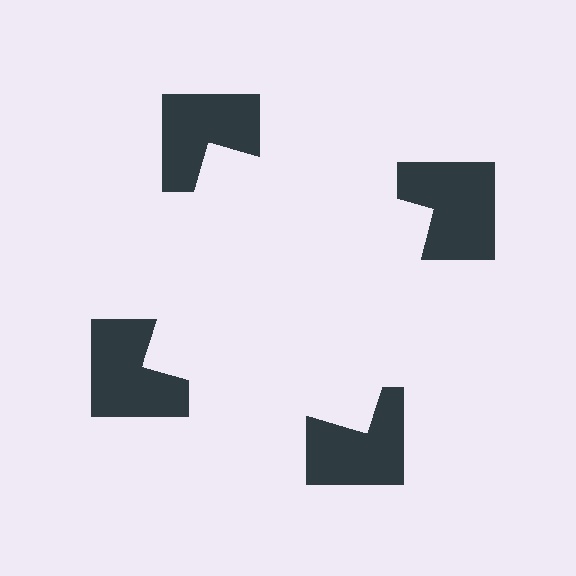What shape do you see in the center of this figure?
An illusory square — its edges are inferred from the aligned wedge cuts in the notched squares, not physically drawn.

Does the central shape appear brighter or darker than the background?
It typically appears slightly brighter than the background, even though no actual brightness change is drawn.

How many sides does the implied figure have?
4 sides.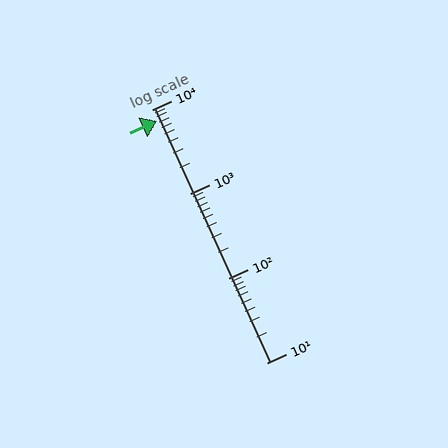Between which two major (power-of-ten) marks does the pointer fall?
The pointer is between 1000 and 10000.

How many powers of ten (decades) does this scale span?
The scale spans 3 decades, from 10 to 10000.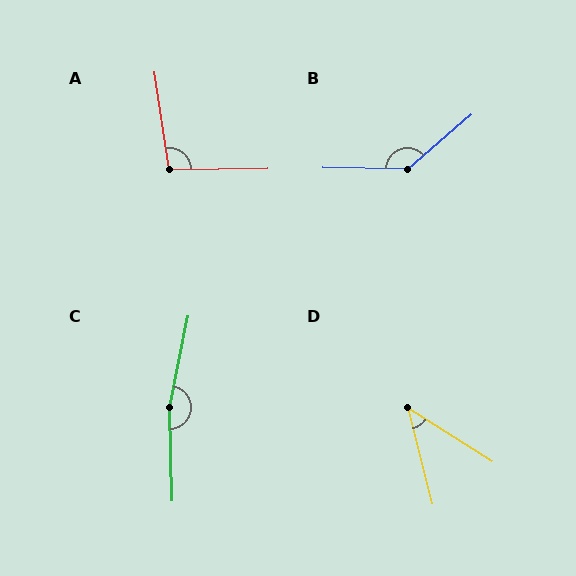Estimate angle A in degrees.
Approximately 97 degrees.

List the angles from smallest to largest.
D (43°), A (97°), B (138°), C (167°).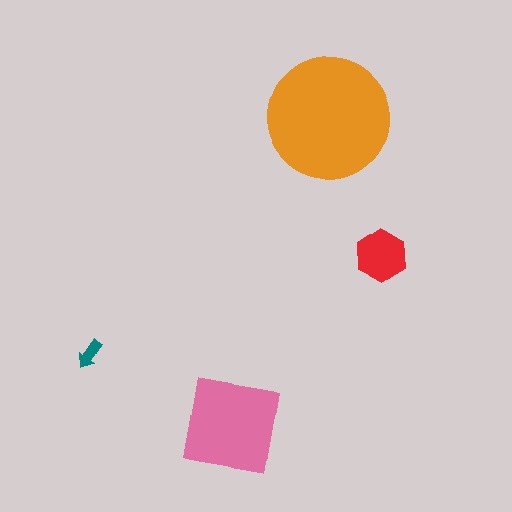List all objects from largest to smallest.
The orange circle, the pink square, the red hexagon, the teal arrow.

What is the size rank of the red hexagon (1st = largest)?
3rd.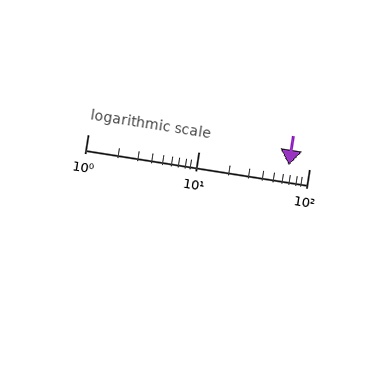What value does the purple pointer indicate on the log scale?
The pointer indicates approximately 66.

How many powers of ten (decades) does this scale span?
The scale spans 2 decades, from 1 to 100.